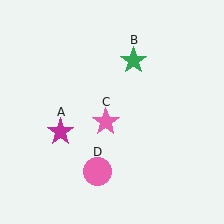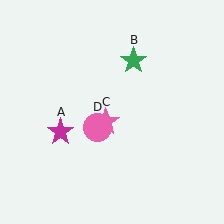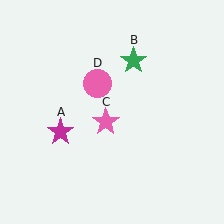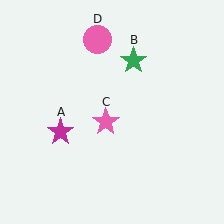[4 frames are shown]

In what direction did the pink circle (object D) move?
The pink circle (object D) moved up.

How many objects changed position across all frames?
1 object changed position: pink circle (object D).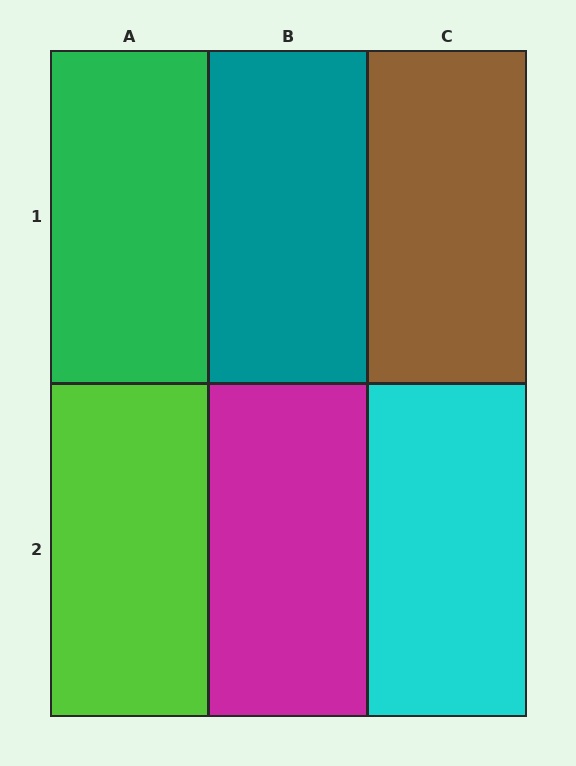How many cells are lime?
1 cell is lime.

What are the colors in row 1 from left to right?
Green, teal, brown.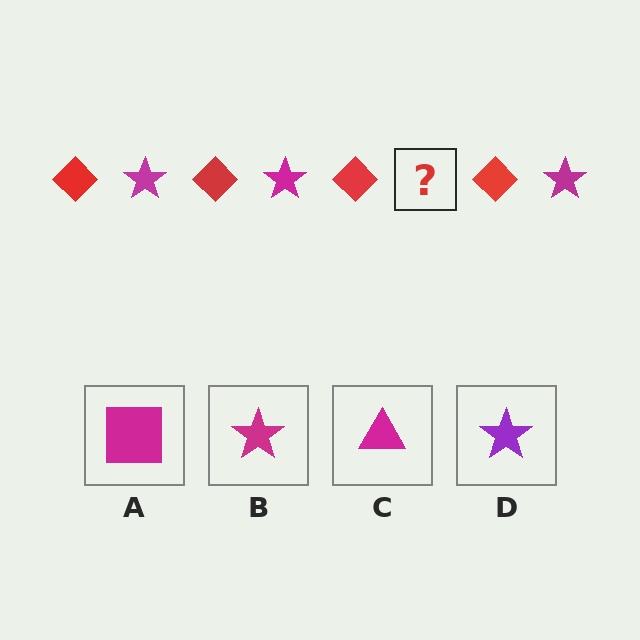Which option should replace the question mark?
Option B.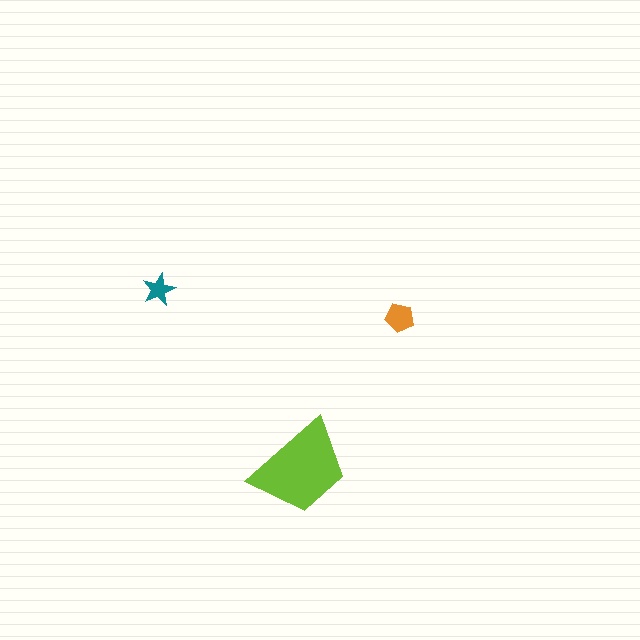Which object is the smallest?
The teal star.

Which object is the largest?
The lime trapezoid.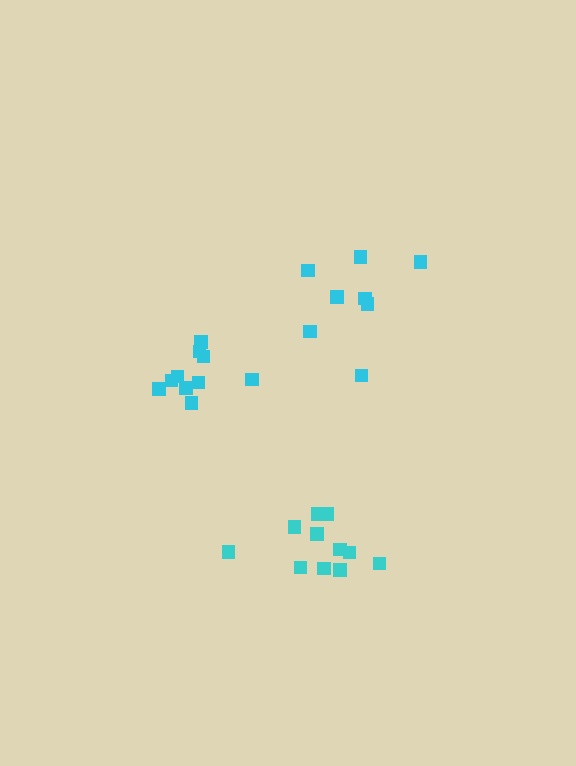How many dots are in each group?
Group 1: 11 dots, Group 2: 8 dots, Group 3: 10 dots (29 total).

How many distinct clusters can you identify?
There are 3 distinct clusters.